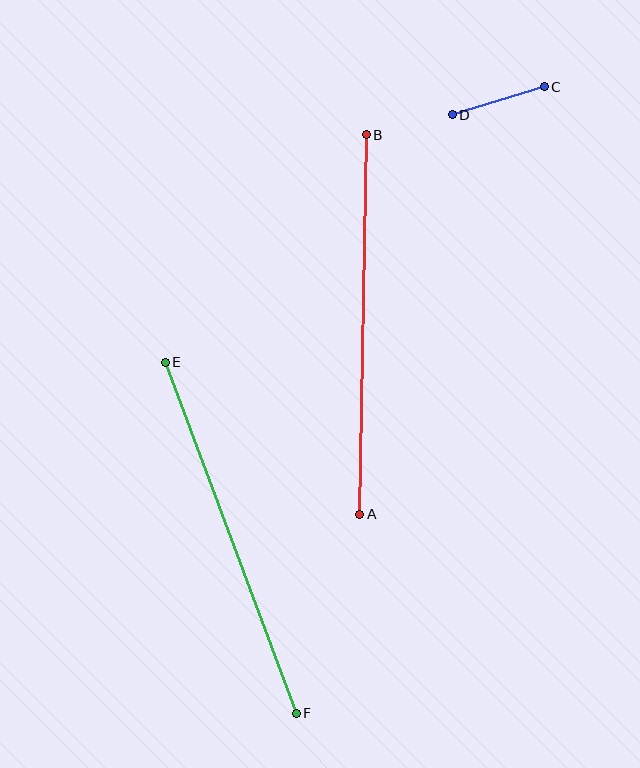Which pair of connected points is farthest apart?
Points A and B are farthest apart.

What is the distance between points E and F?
The distance is approximately 374 pixels.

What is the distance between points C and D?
The distance is approximately 96 pixels.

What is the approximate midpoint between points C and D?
The midpoint is at approximately (498, 101) pixels.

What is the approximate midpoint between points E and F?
The midpoint is at approximately (231, 538) pixels.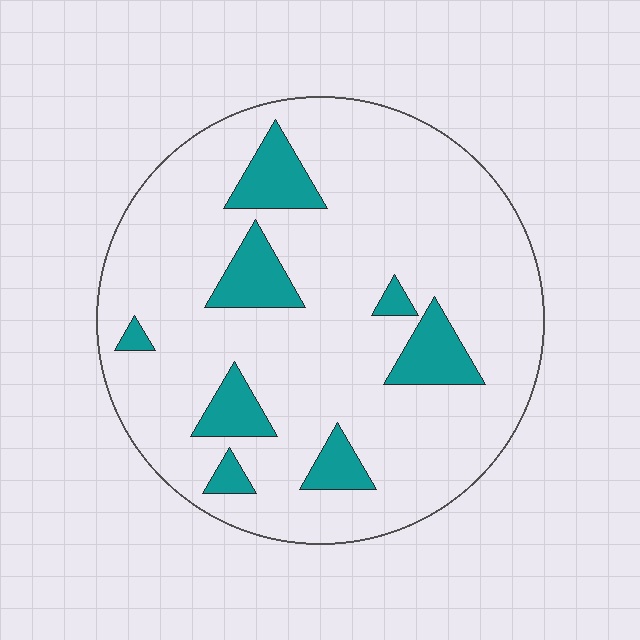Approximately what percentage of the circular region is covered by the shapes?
Approximately 15%.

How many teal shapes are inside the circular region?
8.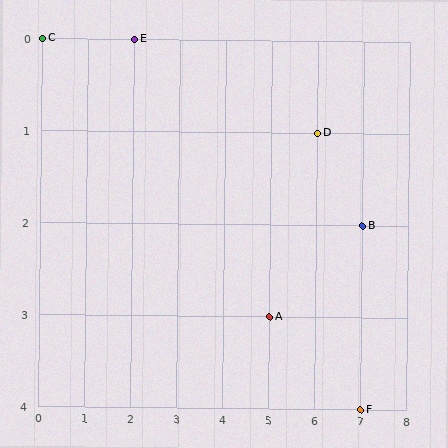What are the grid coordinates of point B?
Point B is at grid coordinates (7, 2).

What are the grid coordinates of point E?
Point E is at grid coordinates (2, 0).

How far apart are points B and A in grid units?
Points B and A are 2 columns and 1 row apart (about 2.2 grid units diagonally).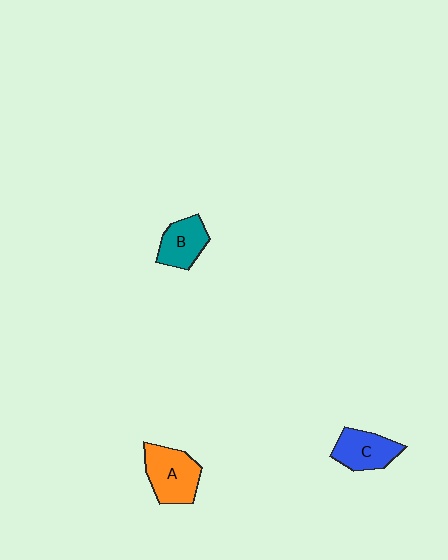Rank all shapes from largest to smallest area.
From largest to smallest: A (orange), C (blue), B (teal).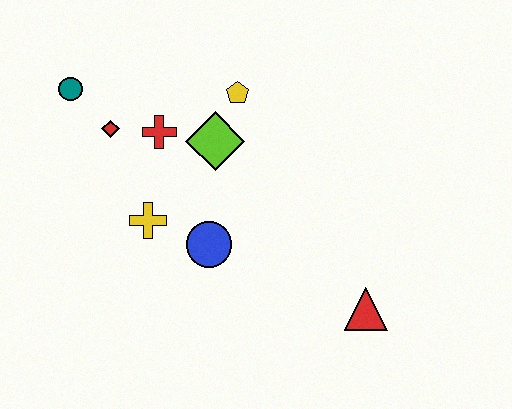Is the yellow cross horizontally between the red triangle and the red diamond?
Yes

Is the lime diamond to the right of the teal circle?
Yes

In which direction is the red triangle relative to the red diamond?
The red triangle is to the right of the red diamond.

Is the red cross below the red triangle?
No